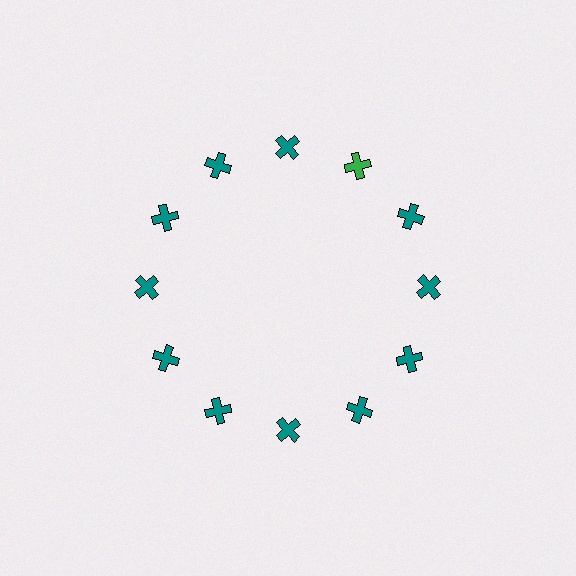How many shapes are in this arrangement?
There are 12 shapes arranged in a ring pattern.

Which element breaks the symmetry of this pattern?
The green cross at roughly the 1 o'clock position breaks the symmetry. All other shapes are teal crosses.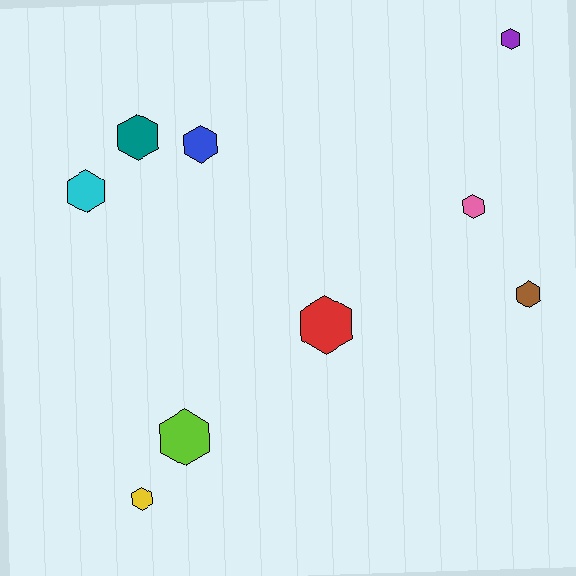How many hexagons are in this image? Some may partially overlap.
There are 9 hexagons.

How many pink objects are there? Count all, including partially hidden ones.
There is 1 pink object.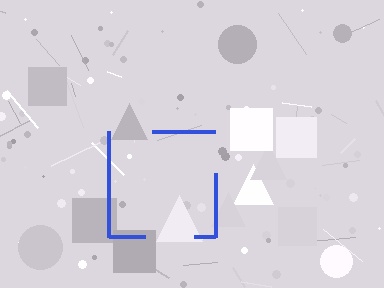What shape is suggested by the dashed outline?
The dashed outline suggests a square.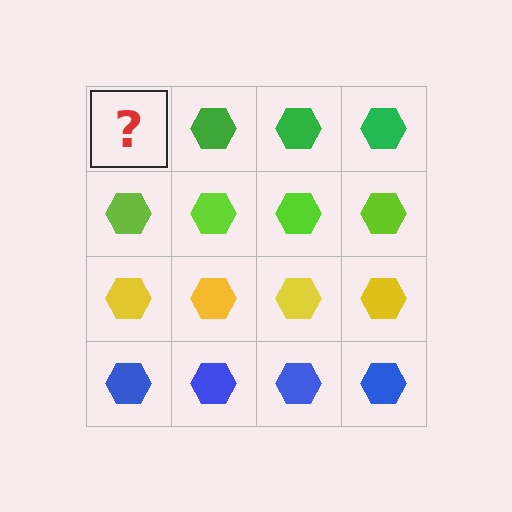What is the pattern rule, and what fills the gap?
The rule is that each row has a consistent color. The gap should be filled with a green hexagon.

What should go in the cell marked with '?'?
The missing cell should contain a green hexagon.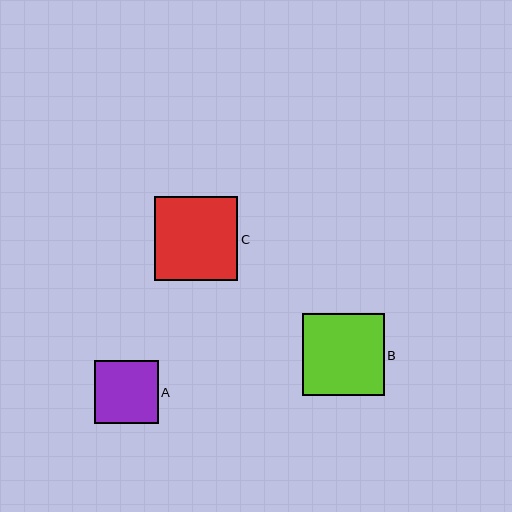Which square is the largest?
Square C is the largest with a size of approximately 83 pixels.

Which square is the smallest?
Square A is the smallest with a size of approximately 63 pixels.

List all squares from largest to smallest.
From largest to smallest: C, B, A.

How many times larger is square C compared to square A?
Square C is approximately 1.3 times the size of square A.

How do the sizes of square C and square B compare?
Square C and square B are approximately the same size.